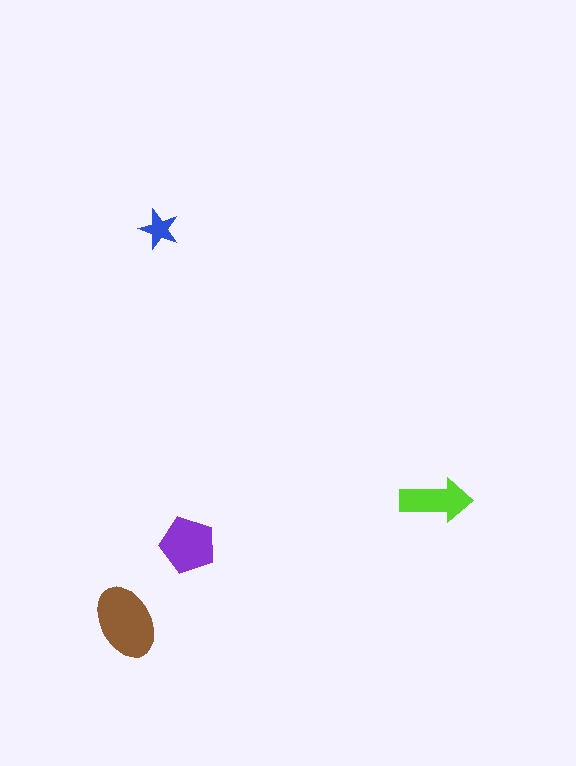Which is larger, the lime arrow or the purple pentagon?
The purple pentagon.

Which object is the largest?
The brown ellipse.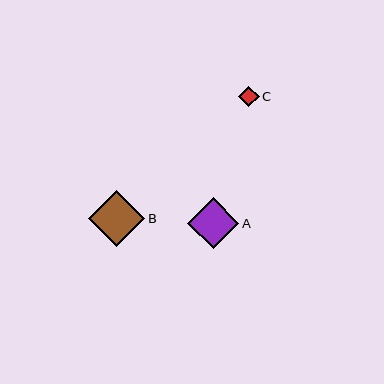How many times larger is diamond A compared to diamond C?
Diamond A is approximately 2.6 times the size of diamond C.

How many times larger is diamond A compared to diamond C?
Diamond A is approximately 2.6 times the size of diamond C.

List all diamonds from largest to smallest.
From largest to smallest: B, A, C.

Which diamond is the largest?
Diamond B is the largest with a size of approximately 56 pixels.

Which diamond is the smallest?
Diamond C is the smallest with a size of approximately 20 pixels.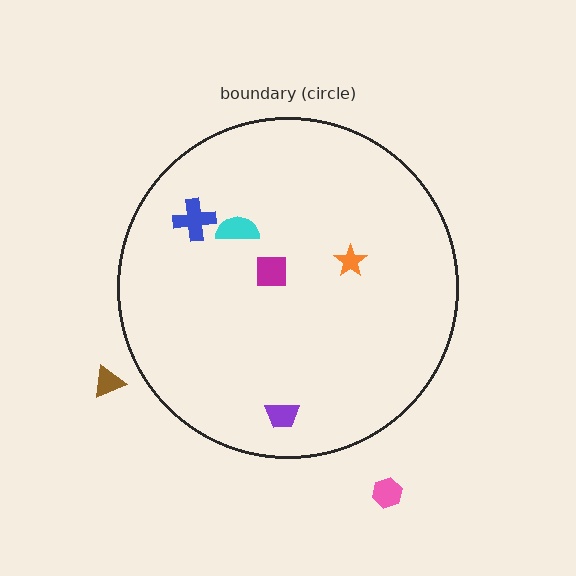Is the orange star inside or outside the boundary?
Inside.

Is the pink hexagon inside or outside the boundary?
Outside.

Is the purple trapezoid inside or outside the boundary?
Inside.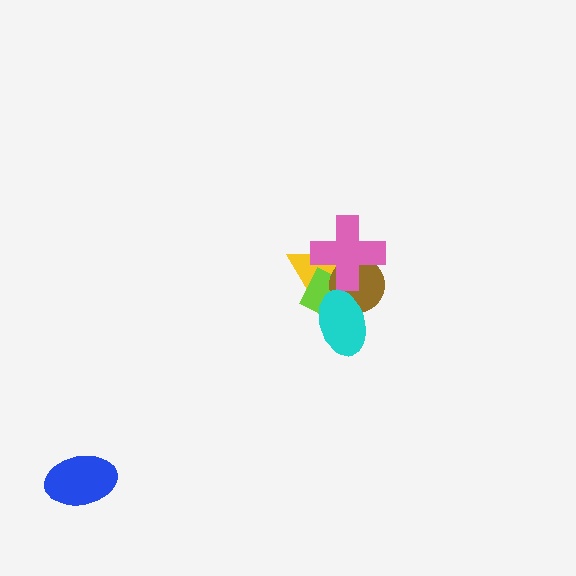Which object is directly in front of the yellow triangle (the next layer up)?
The lime diamond is directly in front of the yellow triangle.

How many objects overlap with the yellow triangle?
4 objects overlap with the yellow triangle.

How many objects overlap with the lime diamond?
4 objects overlap with the lime diamond.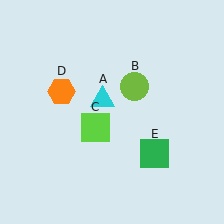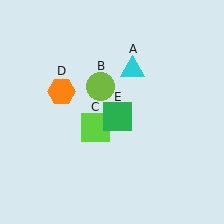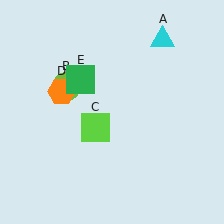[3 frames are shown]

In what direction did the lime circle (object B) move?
The lime circle (object B) moved left.